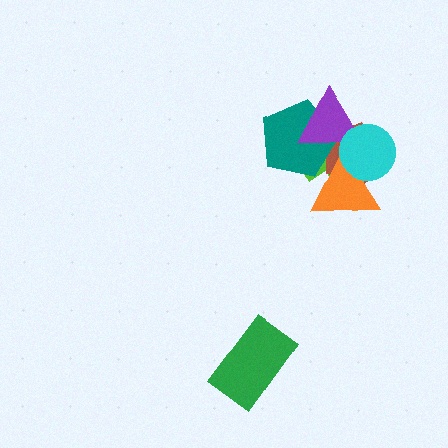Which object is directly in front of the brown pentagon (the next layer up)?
The teal pentagon is directly in front of the brown pentagon.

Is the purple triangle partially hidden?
Yes, it is partially covered by another shape.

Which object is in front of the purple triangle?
The cyan circle is in front of the purple triangle.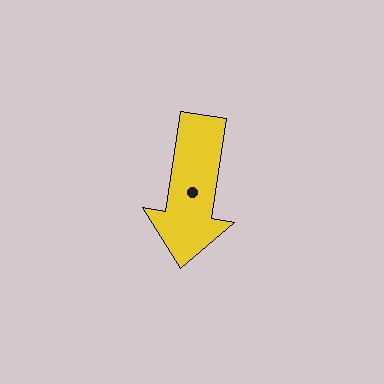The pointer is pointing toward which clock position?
Roughly 6 o'clock.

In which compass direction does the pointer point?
South.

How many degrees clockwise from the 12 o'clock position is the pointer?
Approximately 189 degrees.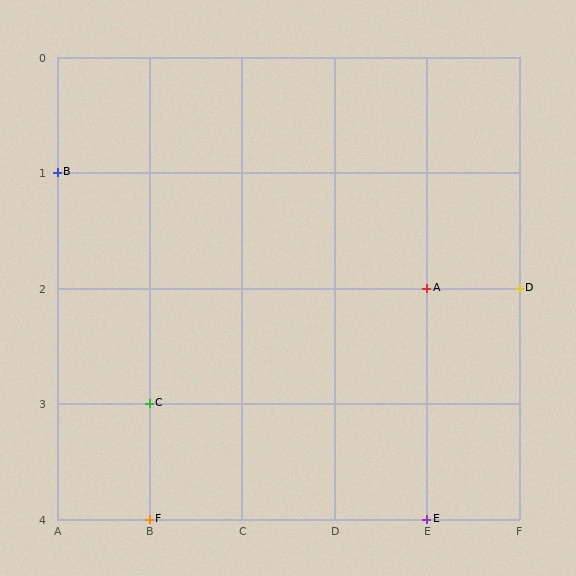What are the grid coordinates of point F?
Point F is at grid coordinates (B, 4).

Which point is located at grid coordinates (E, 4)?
Point E is at (E, 4).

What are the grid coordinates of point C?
Point C is at grid coordinates (B, 3).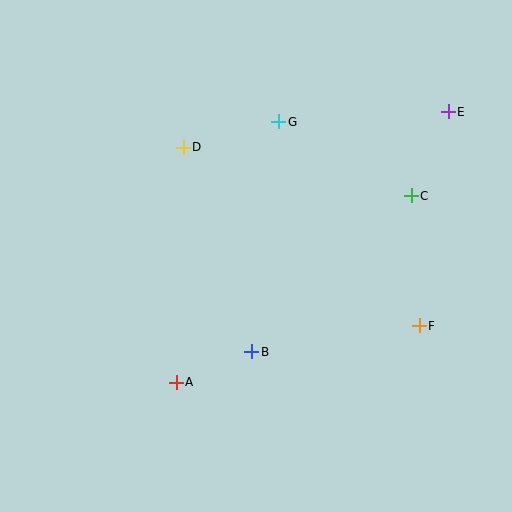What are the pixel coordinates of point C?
Point C is at (411, 196).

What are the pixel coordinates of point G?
Point G is at (279, 122).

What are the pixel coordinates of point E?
Point E is at (448, 112).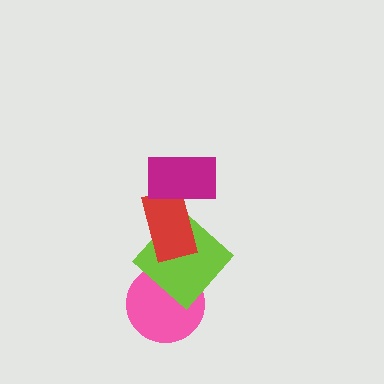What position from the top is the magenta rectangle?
The magenta rectangle is 1st from the top.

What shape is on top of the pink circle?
The lime diamond is on top of the pink circle.